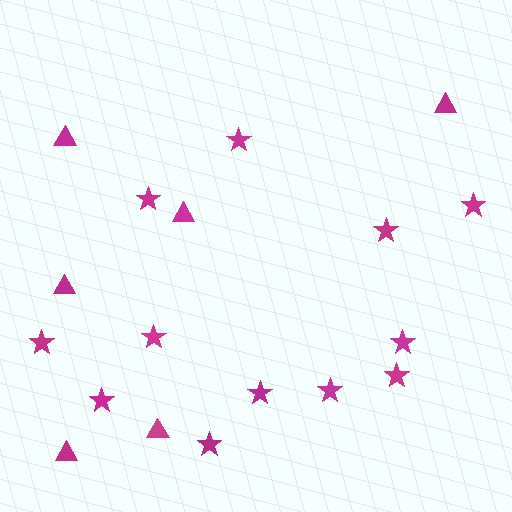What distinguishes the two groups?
There are 2 groups: one group of stars (12) and one group of triangles (6).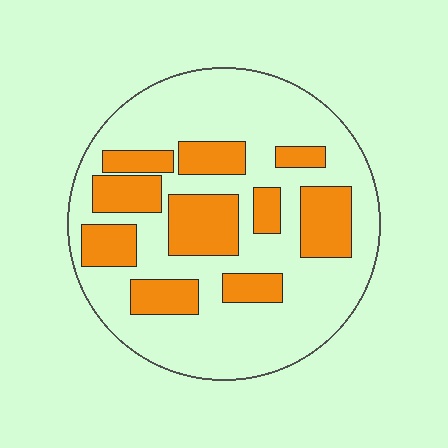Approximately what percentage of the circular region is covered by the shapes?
Approximately 30%.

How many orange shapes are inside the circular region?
10.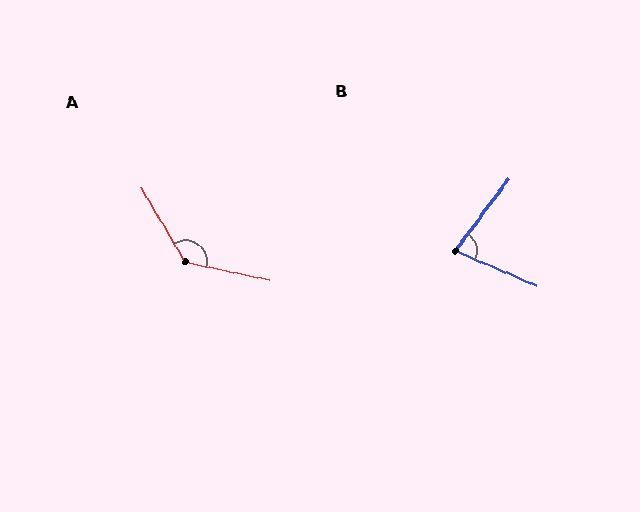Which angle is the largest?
A, at approximately 133 degrees.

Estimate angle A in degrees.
Approximately 133 degrees.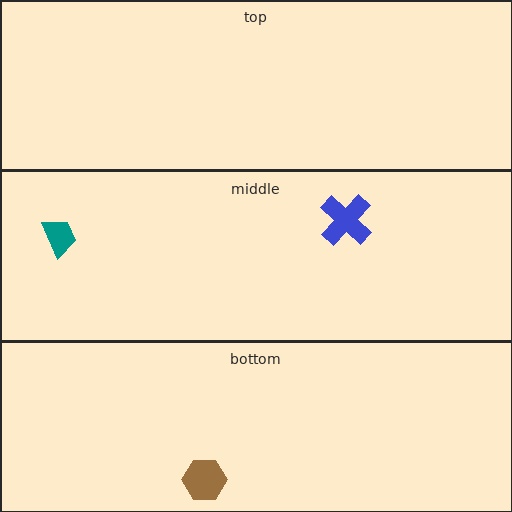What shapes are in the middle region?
The teal trapezoid, the blue cross.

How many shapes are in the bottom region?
1.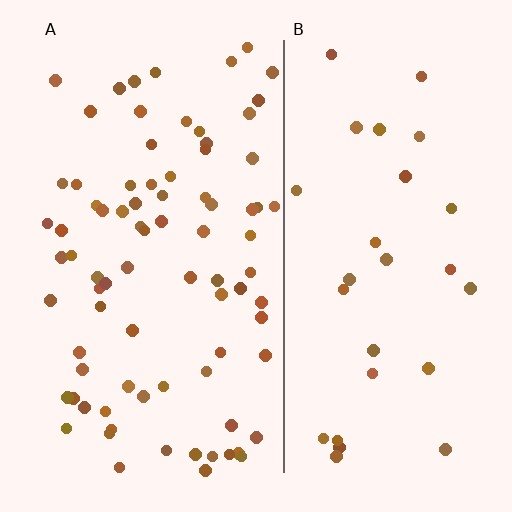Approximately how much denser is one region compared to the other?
Approximately 2.8× — region A over region B.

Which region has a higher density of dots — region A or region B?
A (the left).